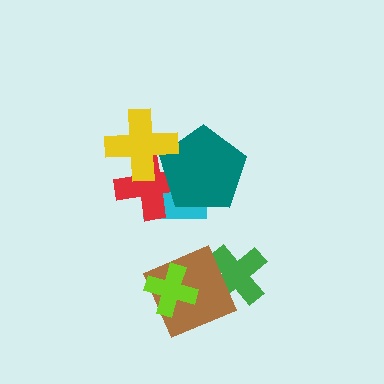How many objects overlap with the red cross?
3 objects overlap with the red cross.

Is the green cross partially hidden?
Yes, it is partially covered by another shape.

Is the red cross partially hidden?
Yes, it is partially covered by another shape.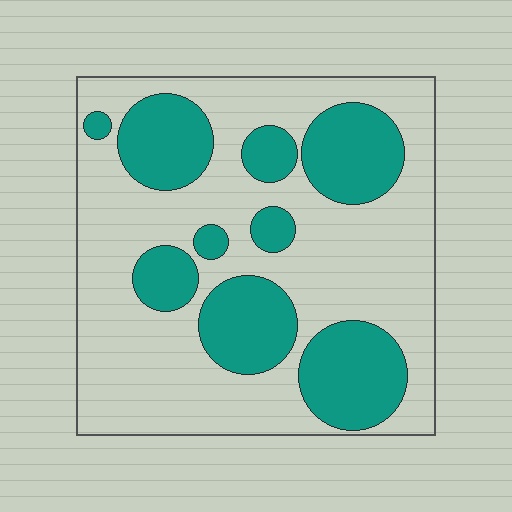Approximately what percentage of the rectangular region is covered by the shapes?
Approximately 35%.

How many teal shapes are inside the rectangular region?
9.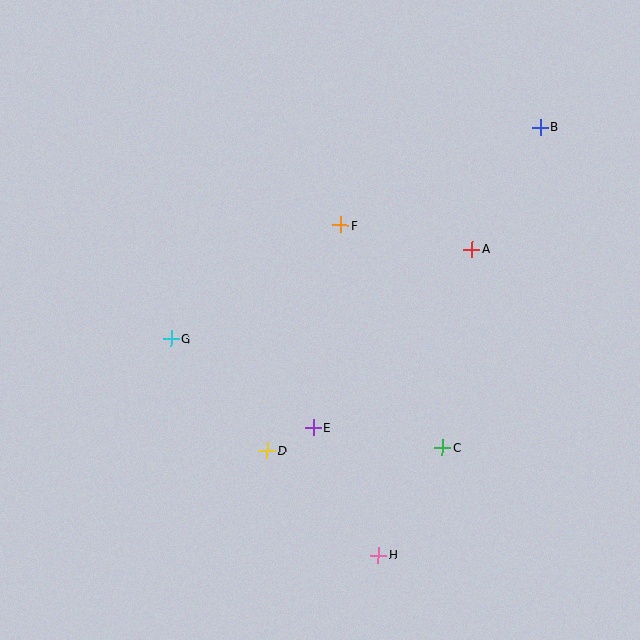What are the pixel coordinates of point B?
Point B is at (540, 127).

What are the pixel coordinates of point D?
Point D is at (267, 451).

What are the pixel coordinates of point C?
Point C is at (442, 447).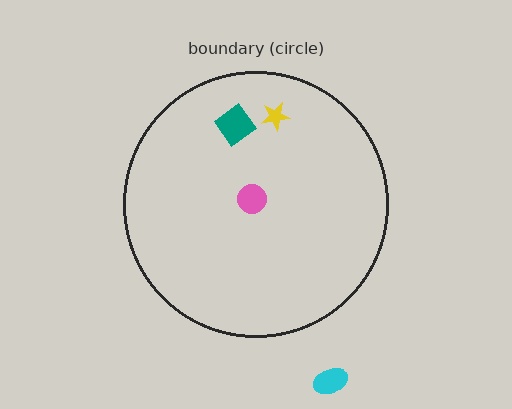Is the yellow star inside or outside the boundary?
Inside.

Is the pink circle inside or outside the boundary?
Inside.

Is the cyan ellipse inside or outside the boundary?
Outside.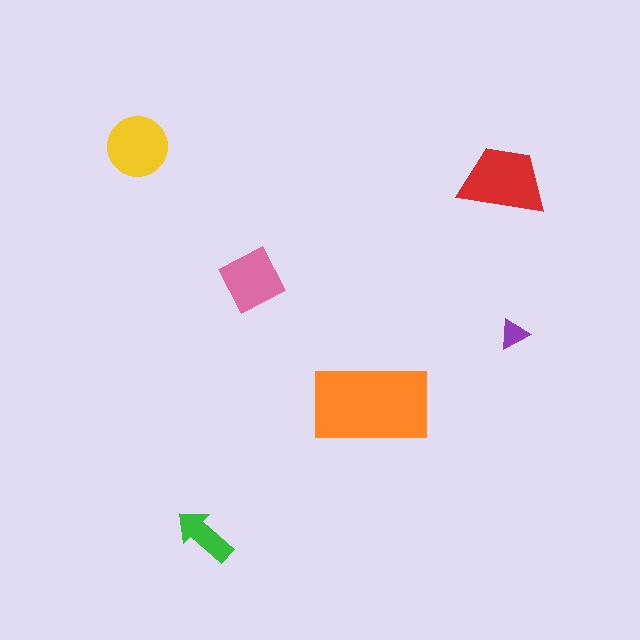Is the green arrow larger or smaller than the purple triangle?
Larger.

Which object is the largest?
The orange rectangle.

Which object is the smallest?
The purple triangle.